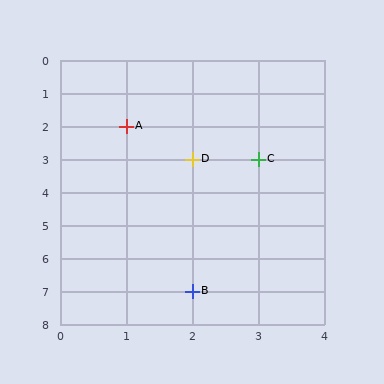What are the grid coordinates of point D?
Point D is at grid coordinates (2, 3).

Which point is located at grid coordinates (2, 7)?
Point B is at (2, 7).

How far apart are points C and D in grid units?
Points C and D are 1 column apart.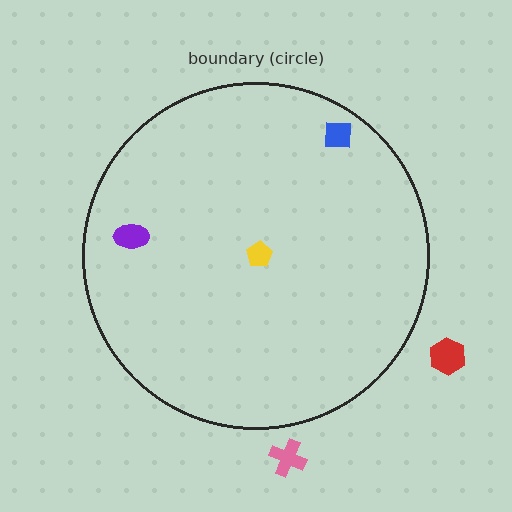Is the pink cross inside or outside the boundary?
Outside.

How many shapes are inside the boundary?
3 inside, 2 outside.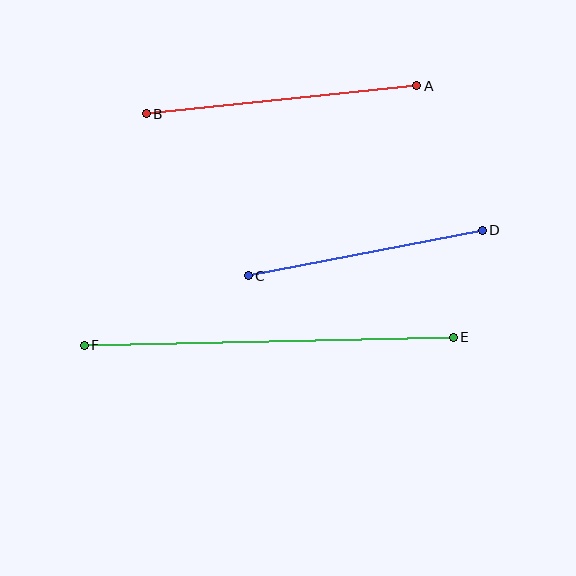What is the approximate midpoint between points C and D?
The midpoint is at approximately (365, 253) pixels.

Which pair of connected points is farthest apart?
Points E and F are farthest apart.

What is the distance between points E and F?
The distance is approximately 369 pixels.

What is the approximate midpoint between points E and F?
The midpoint is at approximately (269, 341) pixels.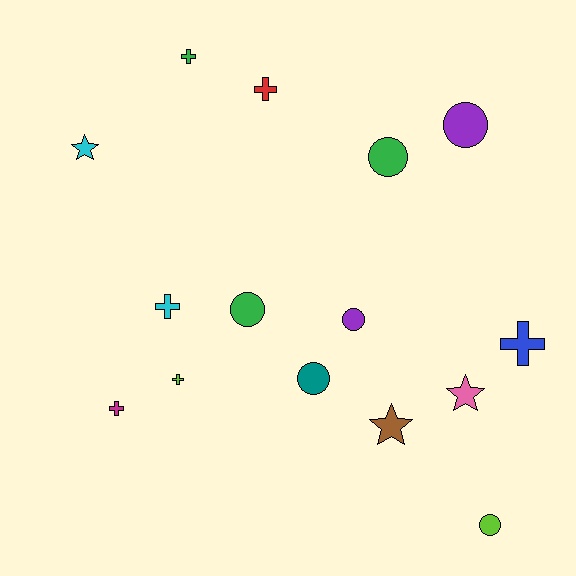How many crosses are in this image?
There are 6 crosses.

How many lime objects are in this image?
There are 2 lime objects.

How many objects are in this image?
There are 15 objects.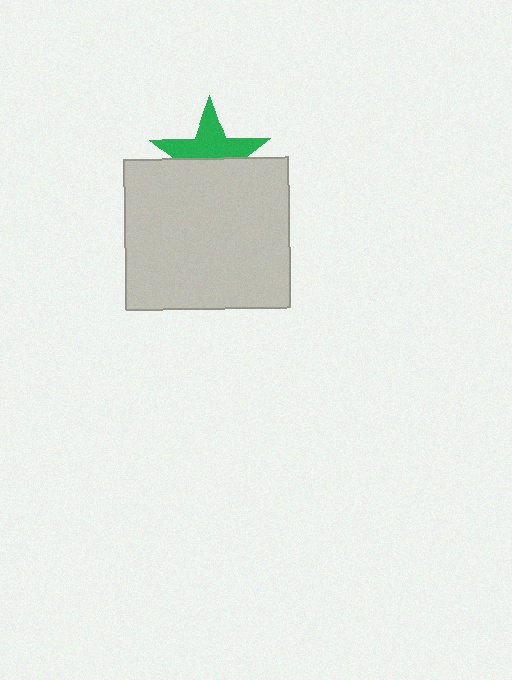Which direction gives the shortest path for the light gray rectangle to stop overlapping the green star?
Moving down gives the shortest separation.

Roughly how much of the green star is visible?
About half of it is visible (roughly 53%).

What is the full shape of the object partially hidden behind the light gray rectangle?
The partially hidden object is a green star.